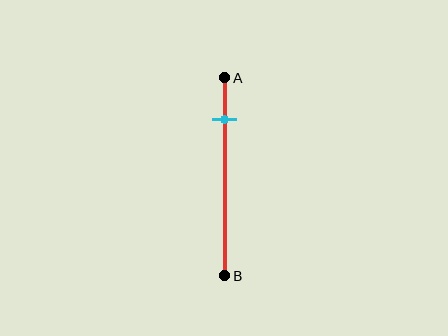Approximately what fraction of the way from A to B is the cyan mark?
The cyan mark is approximately 20% of the way from A to B.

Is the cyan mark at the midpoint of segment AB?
No, the mark is at about 20% from A, not at the 50% midpoint.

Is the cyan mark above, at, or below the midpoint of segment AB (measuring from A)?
The cyan mark is above the midpoint of segment AB.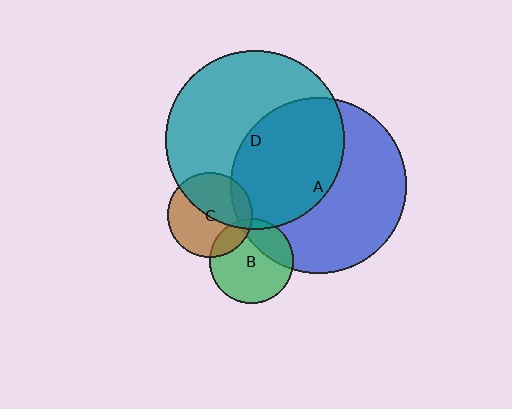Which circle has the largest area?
Circle D (teal).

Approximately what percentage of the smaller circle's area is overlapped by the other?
Approximately 50%.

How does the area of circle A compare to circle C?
Approximately 4.3 times.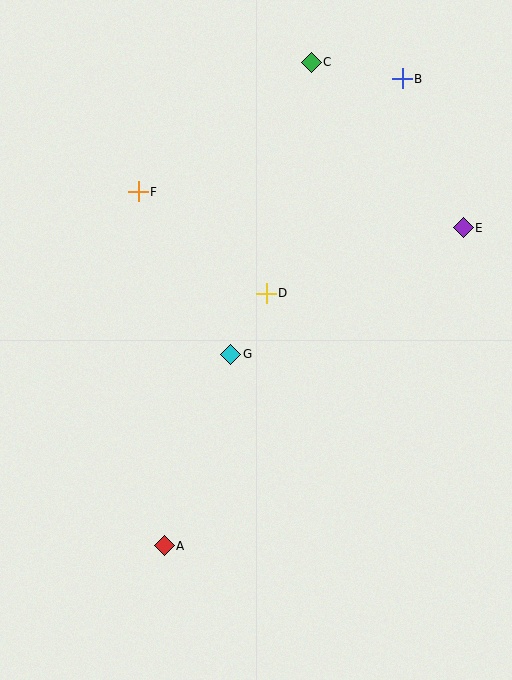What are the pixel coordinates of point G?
Point G is at (231, 354).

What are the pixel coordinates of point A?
Point A is at (164, 546).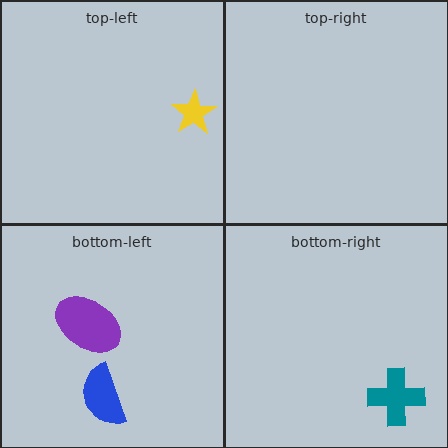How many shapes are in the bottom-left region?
2.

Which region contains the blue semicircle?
The bottom-left region.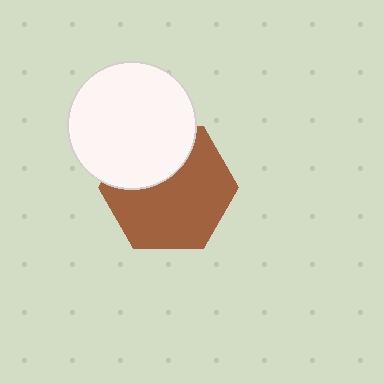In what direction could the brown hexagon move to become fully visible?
The brown hexagon could move down. That would shift it out from behind the white circle entirely.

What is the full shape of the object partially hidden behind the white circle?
The partially hidden object is a brown hexagon.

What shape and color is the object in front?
The object in front is a white circle.